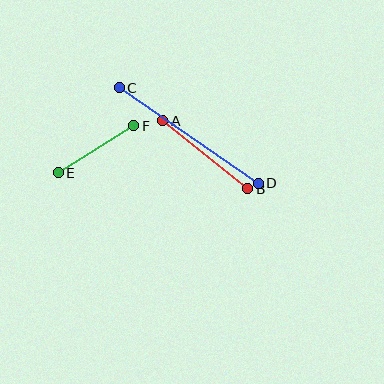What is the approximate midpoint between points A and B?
The midpoint is at approximately (205, 155) pixels.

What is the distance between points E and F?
The distance is approximately 89 pixels.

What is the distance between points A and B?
The distance is approximately 109 pixels.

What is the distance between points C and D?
The distance is approximately 169 pixels.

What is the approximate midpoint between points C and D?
The midpoint is at approximately (189, 135) pixels.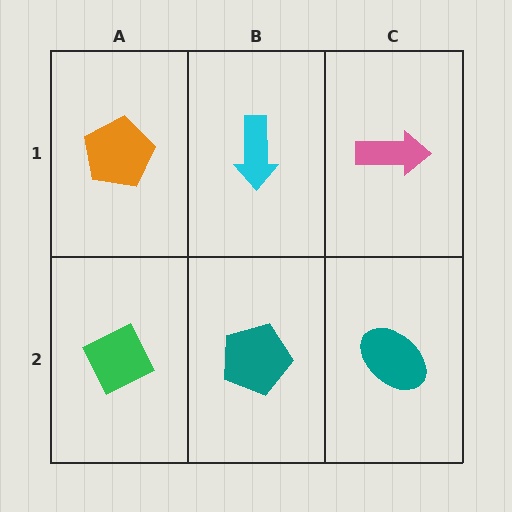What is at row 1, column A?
An orange pentagon.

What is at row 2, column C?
A teal ellipse.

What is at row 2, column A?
A green diamond.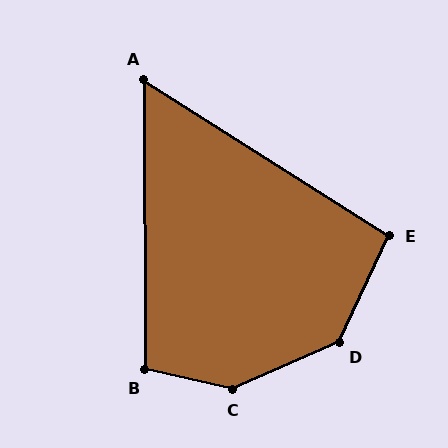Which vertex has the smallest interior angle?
A, at approximately 57 degrees.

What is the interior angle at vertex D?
Approximately 138 degrees (obtuse).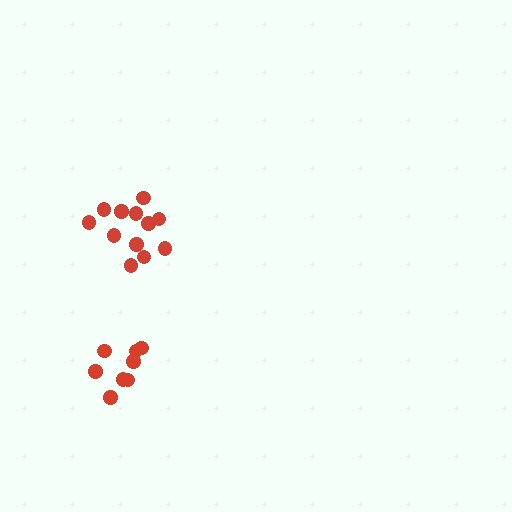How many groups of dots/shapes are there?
There are 2 groups.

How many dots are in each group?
Group 1: 8 dots, Group 2: 12 dots (20 total).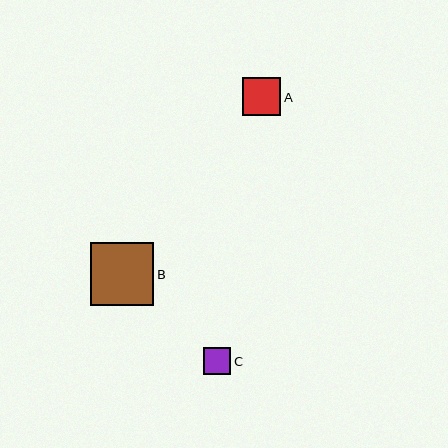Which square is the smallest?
Square C is the smallest with a size of approximately 27 pixels.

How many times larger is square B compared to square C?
Square B is approximately 2.4 times the size of square C.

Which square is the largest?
Square B is the largest with a size of approximately 63 pixels.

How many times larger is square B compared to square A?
Square B is approximately 1.6 times the size of square A.